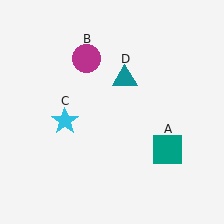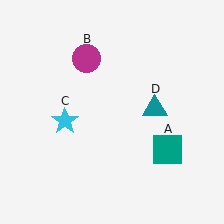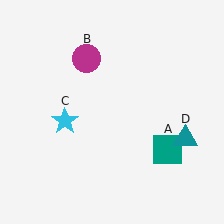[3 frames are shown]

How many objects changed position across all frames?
1 object changed position: teal triangle (object D).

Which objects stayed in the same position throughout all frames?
Teal square (object A) and magenta circle (object B) and cyan star (object C) remained stationary.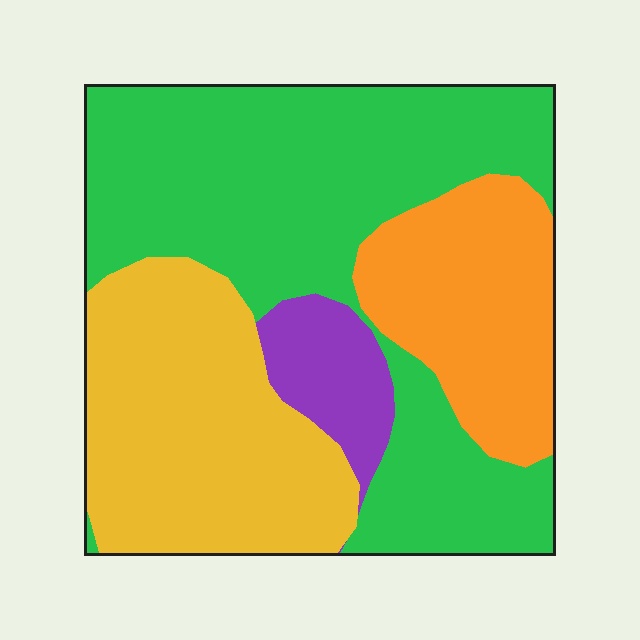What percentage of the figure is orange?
Orange takes up about one fifth (1/5) of the figure.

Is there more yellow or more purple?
Yellow.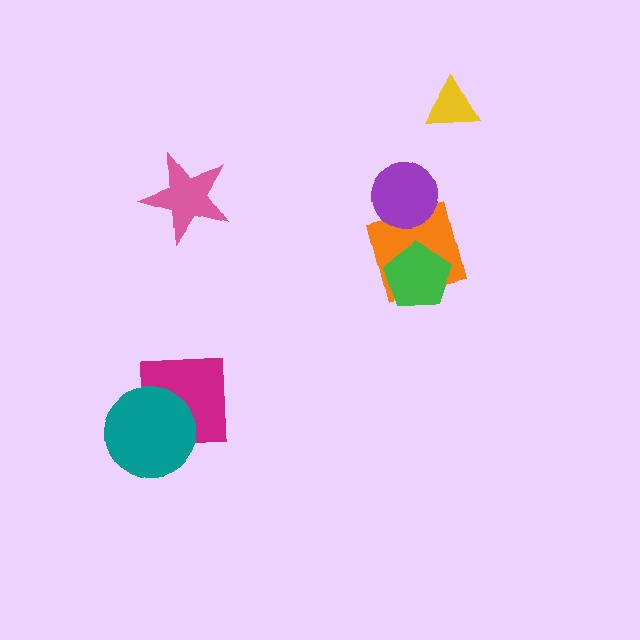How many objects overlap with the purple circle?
1 object overlaps with the purple circle.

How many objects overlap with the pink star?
0 objects overlap with the pink star.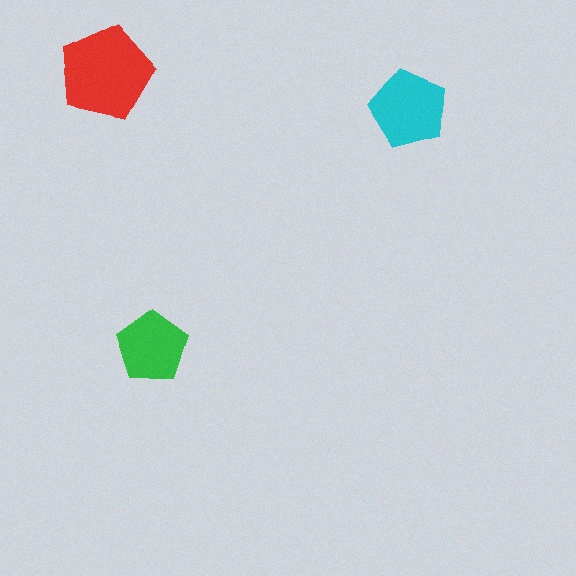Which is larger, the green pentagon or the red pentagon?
The red one.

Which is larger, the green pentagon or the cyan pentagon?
The cyan one.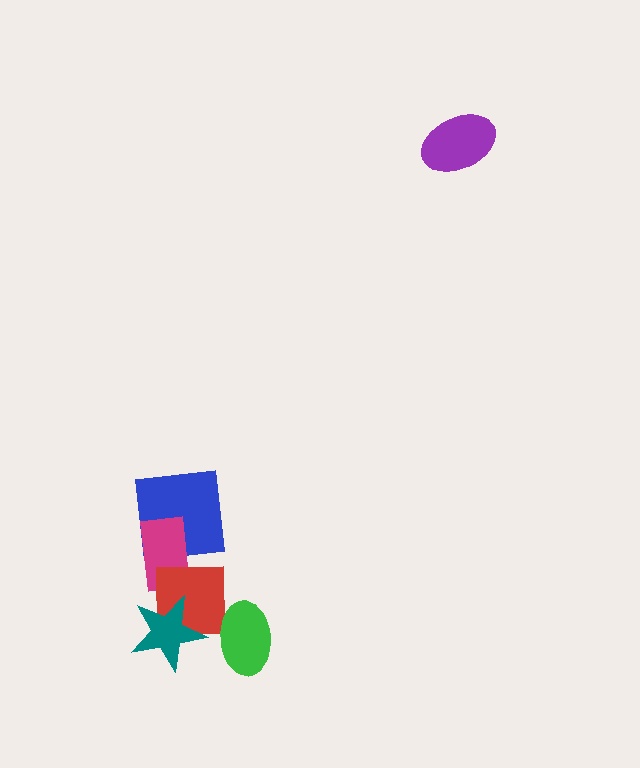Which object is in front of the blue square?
The magenta rectangle is in front of the blue square.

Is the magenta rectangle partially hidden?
Yes, it is partially covered by another shape.